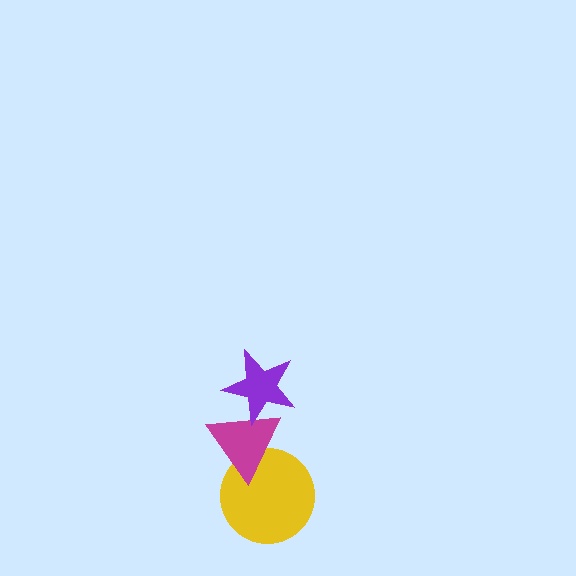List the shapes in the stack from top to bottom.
From top to bottom: the purple star, the magenta triangle, the yellow circle.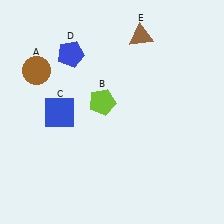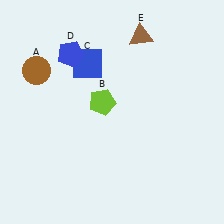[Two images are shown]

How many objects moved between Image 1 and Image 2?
1 object moved between the two images.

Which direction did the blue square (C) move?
The blue square (C) moved up.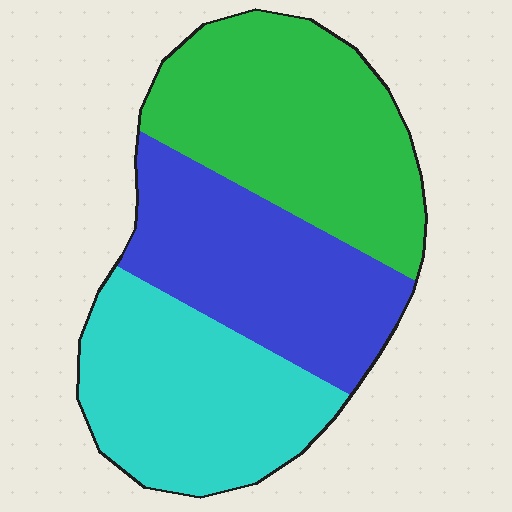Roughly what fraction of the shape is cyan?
Cyan covers around 30% of the shape.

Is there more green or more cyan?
Green.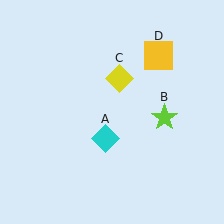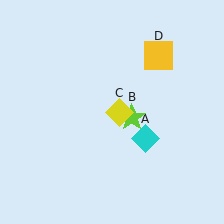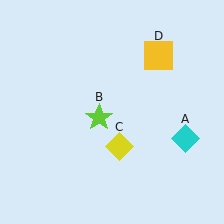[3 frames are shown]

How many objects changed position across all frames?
3 objects changed position: cyan diamond (object A), lime star (object B), yellow diamond (object C).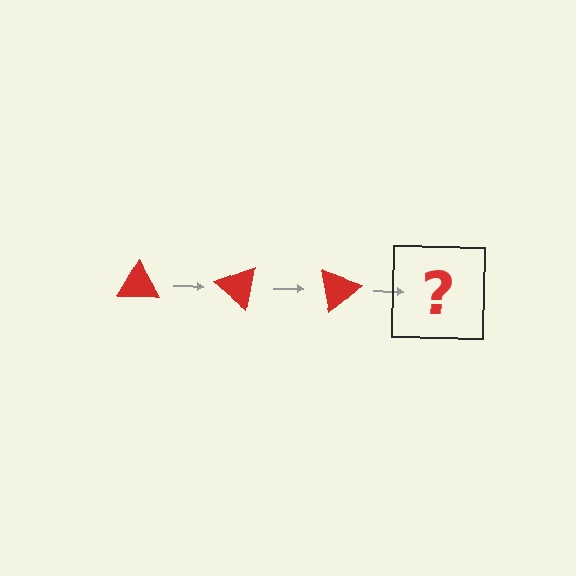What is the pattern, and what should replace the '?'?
The pattern is that the triangle rotates 40 degrees each step. The '?' should be a red triangle rotated 120 degrees.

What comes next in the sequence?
The next element should be a red triangle rotated 120 degrees.